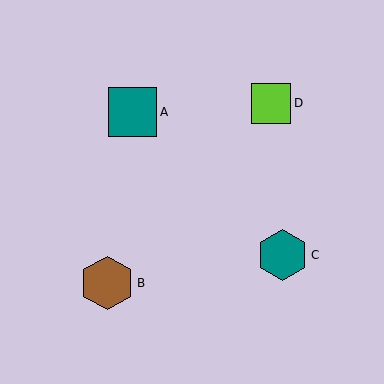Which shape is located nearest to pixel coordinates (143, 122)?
The teal square (labeled A) at (132, 112) is nearest to that location.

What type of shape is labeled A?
Shape A is a teal square.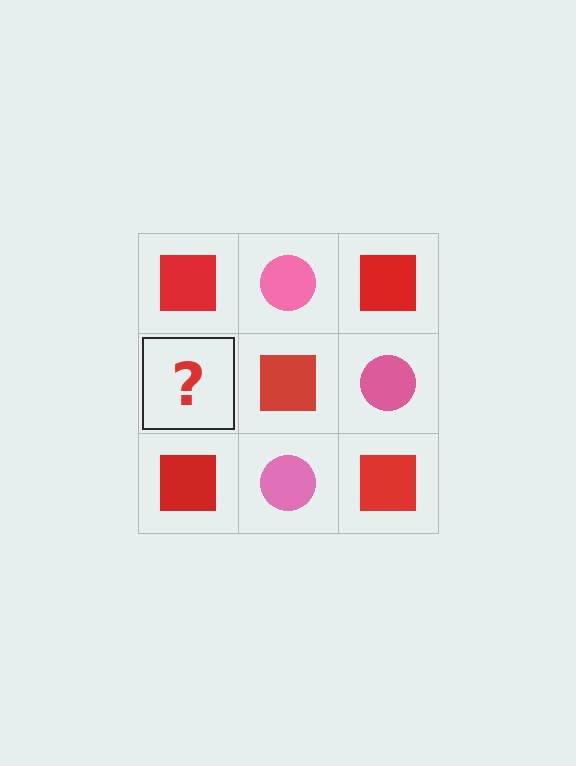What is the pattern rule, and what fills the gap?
The rule is that it alternates red square and pink circle in a checkerboard pattern. The gap should be filled with a pink circle.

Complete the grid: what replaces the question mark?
The question mark should be replaced with a pink circle.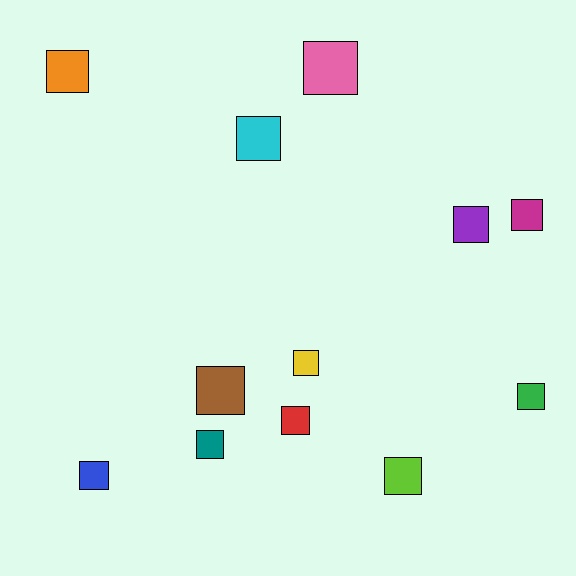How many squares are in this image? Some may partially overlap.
There are 12 squares.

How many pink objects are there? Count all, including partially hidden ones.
There is 1 pink object.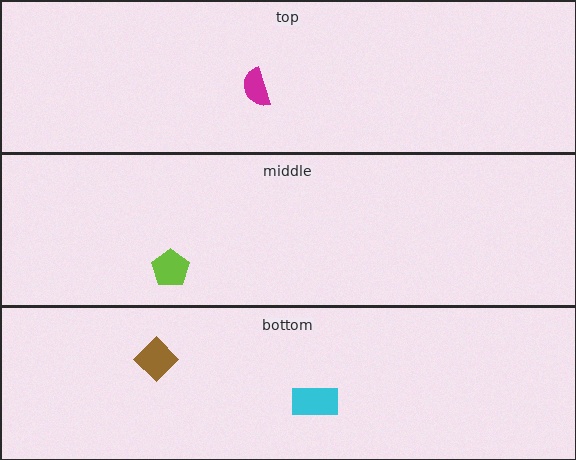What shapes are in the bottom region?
The cyan rectangle, the brown diamond.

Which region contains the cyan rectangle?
The bottom region.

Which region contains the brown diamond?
The bottom region.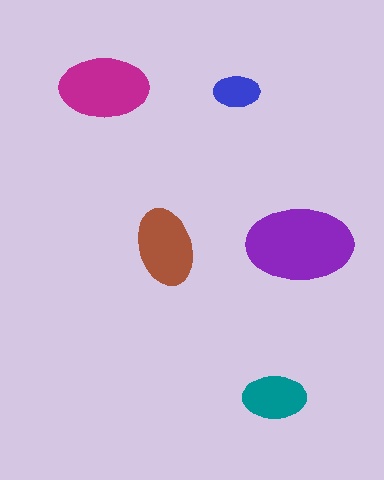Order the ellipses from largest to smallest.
the purple one, the magenta one, the brown one, the teal one, the blue one.